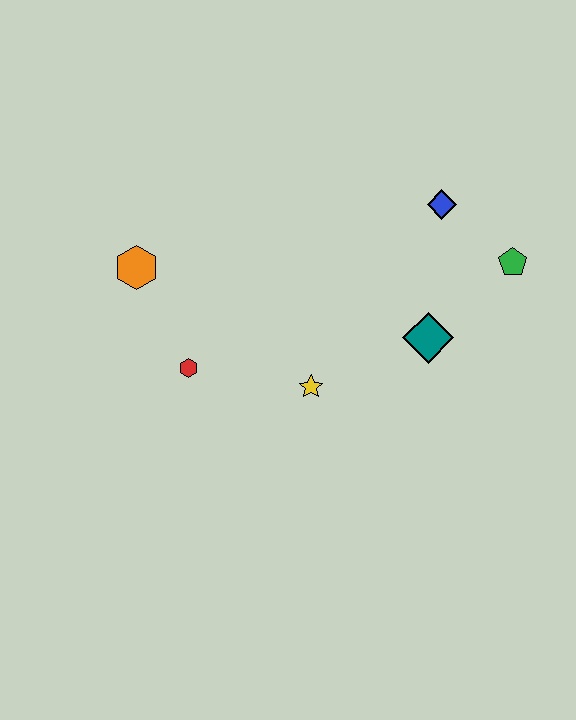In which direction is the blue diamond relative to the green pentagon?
The blue diamond is to the left of the green pentagon.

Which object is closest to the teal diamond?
The green pentagon is closest to the teal diamond.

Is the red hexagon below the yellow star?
No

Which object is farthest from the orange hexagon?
The green pentagon is farthest from the orange hexagon.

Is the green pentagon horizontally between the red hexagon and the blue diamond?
No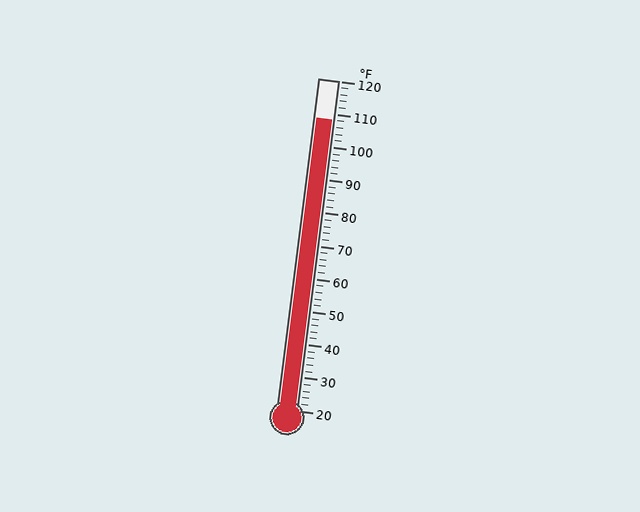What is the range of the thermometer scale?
The thermometer scale ranges from 20°F to 120°F.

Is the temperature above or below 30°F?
The temperature is above 30°F.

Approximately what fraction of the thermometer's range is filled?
The thermometer is filled to approximately 90% of its range.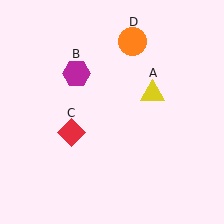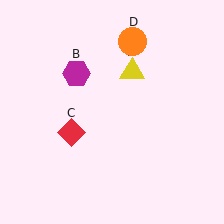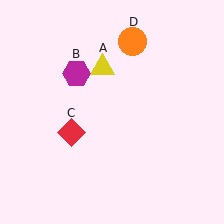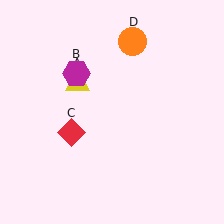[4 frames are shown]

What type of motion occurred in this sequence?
The yellow triangle (object A) rotated counterclockwise around the center of the scene.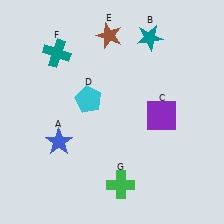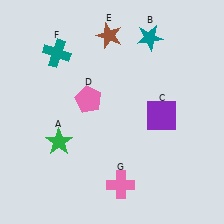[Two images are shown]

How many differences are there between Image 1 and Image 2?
There are 3 differences between the two images.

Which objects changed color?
A changed from blue to green. D changed from cyan to pink. G changed from green to pink.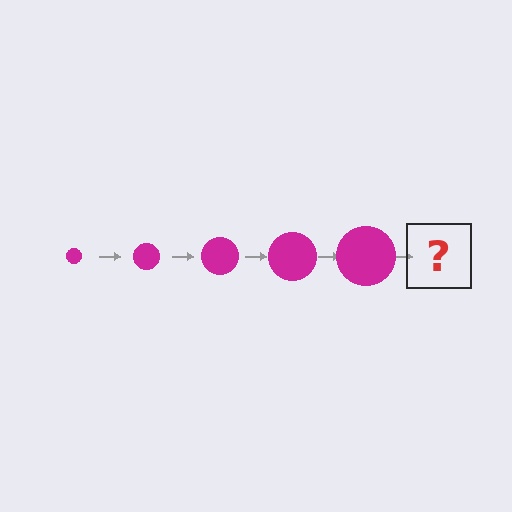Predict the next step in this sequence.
The next step is a magenta circle, larger than the previous one.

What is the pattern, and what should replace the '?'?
The pattern is that the circle gets progressively larger each step. The '?' should be a magenta circle, larger than the previous one.